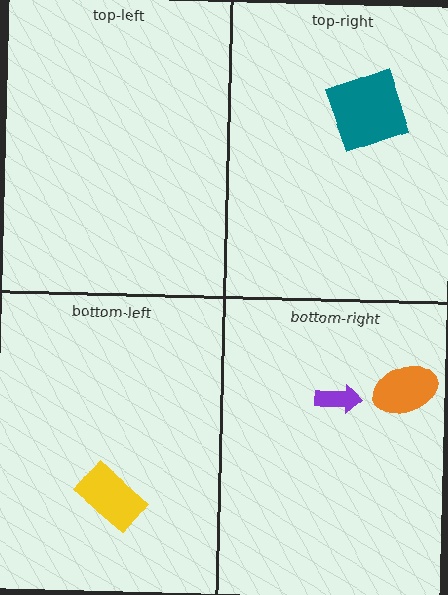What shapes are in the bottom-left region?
The yellow rectangle.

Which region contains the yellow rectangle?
The bottom-left region.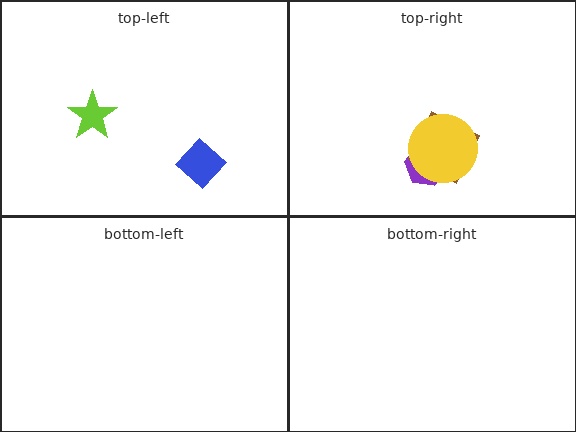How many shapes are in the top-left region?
2.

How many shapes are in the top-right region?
3.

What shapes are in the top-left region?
The lime star, the blue diamond.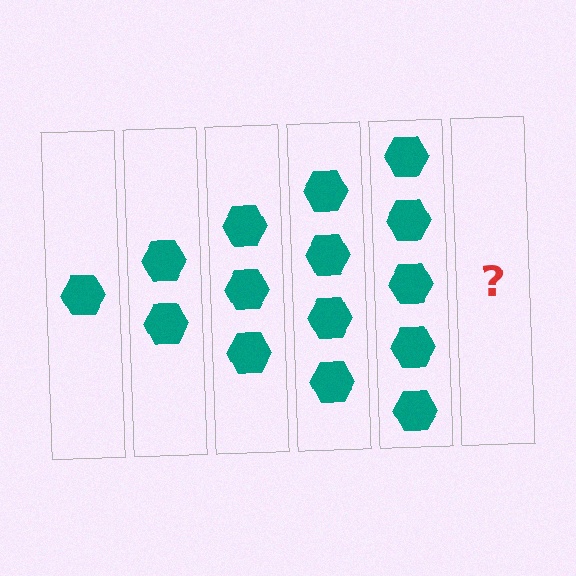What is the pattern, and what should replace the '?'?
The pattern is that each step adds one more hexagon. The '?' should be 6 hexagons.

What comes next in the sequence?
The next element should be 6 hexagons.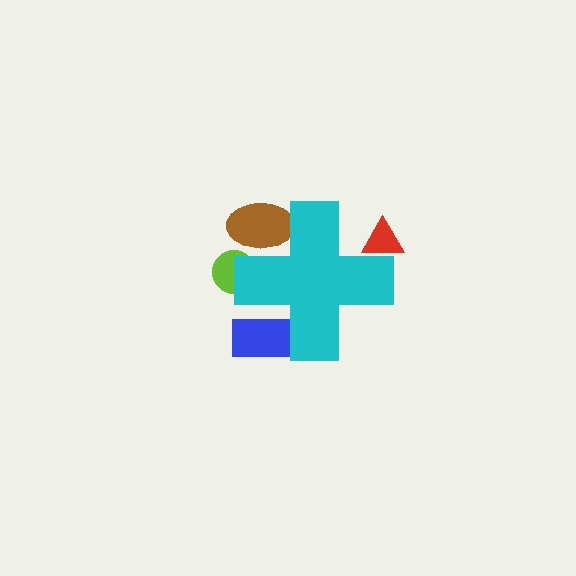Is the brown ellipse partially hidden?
Yes, the brown ellipse is partially hidden behind the cyan cross.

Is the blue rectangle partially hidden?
Yes, the blue rectangle is partially hidden behind the cyan cross.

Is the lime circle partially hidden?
Yes, the lime circle is partially hidden behind the cyan cross.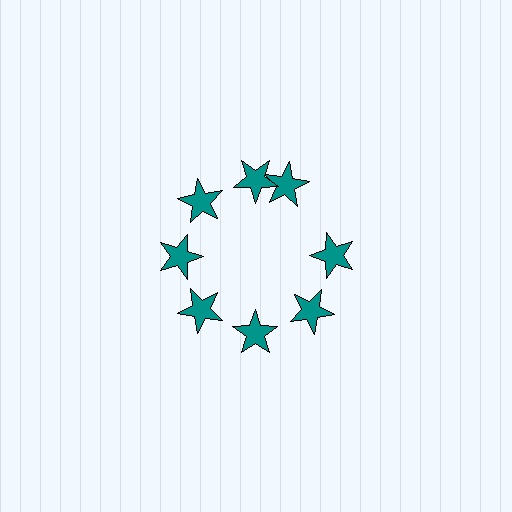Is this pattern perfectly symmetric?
No. The 8 teal stars are arranged in a ring, but one element near the 2 o'clock position is rotated out of alignment along the ring, breaking the 8-fold rotational symmetry.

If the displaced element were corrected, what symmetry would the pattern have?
It would have 8-fold rotational symmetry — the pattern would map onto itself every 45 degrees.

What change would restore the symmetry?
The symmetry would be restored by rotating it back into even spacing with its neighbors so that all 8 stars sit at equal angles and equal distance from the center.